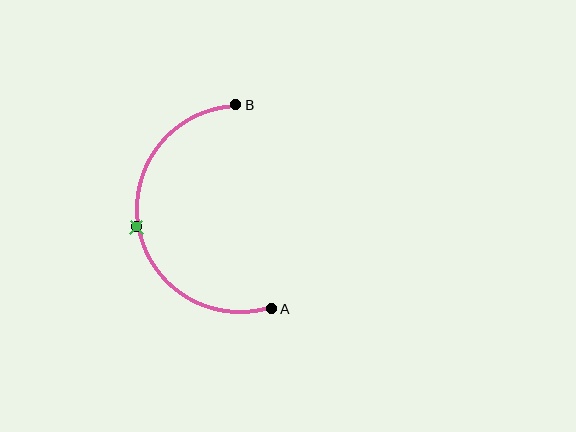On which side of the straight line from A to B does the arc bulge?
The arc bulges to the left of the straight line connecting A and B.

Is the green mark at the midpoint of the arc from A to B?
Yes. The green mark lies on the arc at equal arc-length from both A and B — it is the arc midpoint.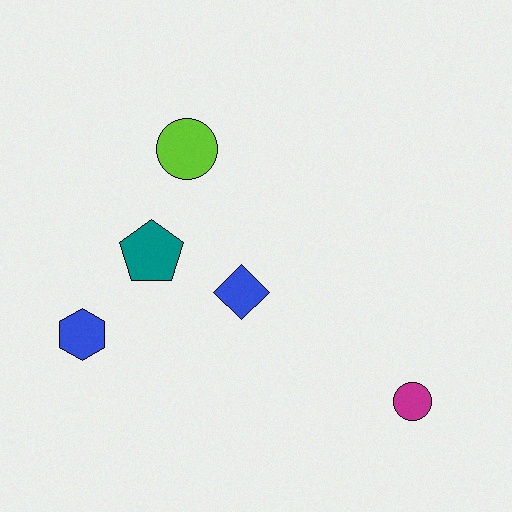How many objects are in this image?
There are 5 objects.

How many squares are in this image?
There are no squares.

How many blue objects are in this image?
There are 2 blue objects.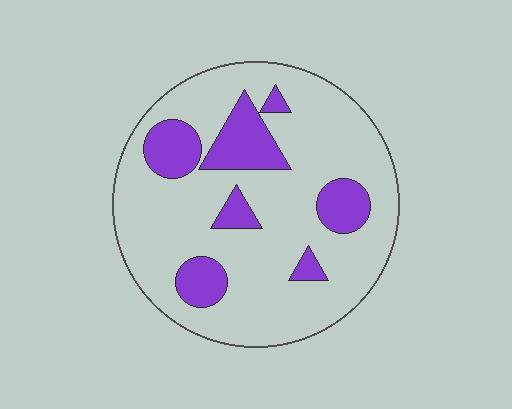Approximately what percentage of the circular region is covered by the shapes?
Approximately 20%.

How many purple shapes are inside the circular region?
7.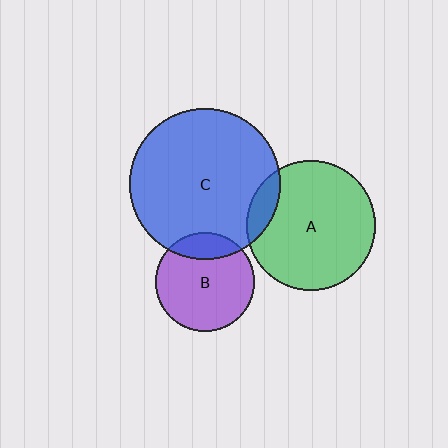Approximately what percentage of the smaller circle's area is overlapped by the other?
Approximately 20%.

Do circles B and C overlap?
Yes.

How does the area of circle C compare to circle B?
Approximately 2.4 times.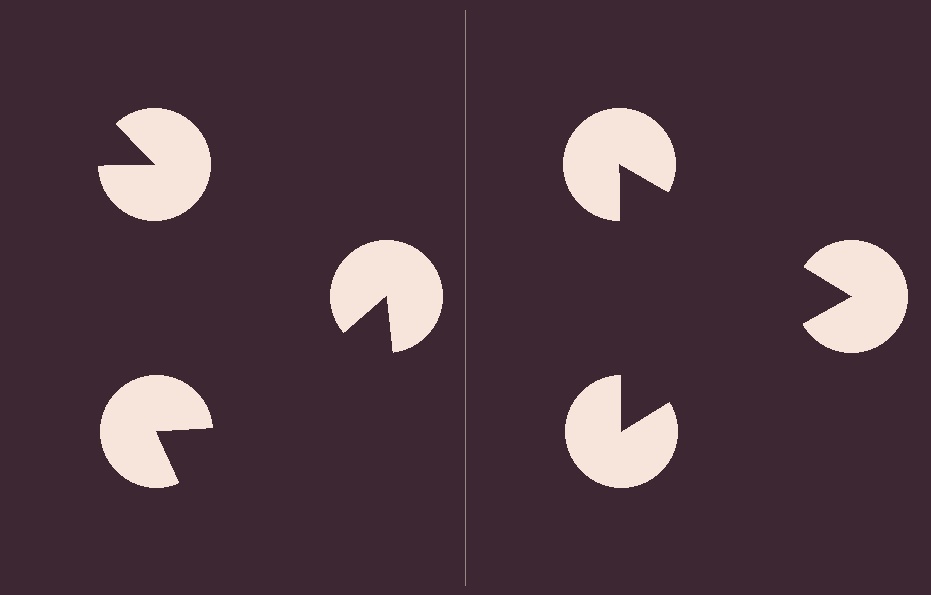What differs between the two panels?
The pac-man discs are positioned identically on both sides; only the wedge orientations differ. On the right they align to a triangle; on the left they are misaligned.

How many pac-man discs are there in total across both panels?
6 — 3 on each side.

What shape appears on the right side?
An illusory triangle.